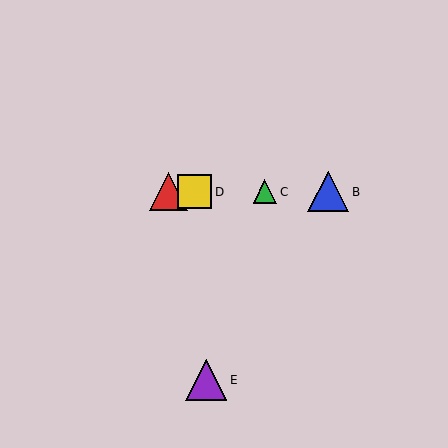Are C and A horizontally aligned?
Yes, both are at y≈192.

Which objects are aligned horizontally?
Objects A, B, C, D are aligned horizontally.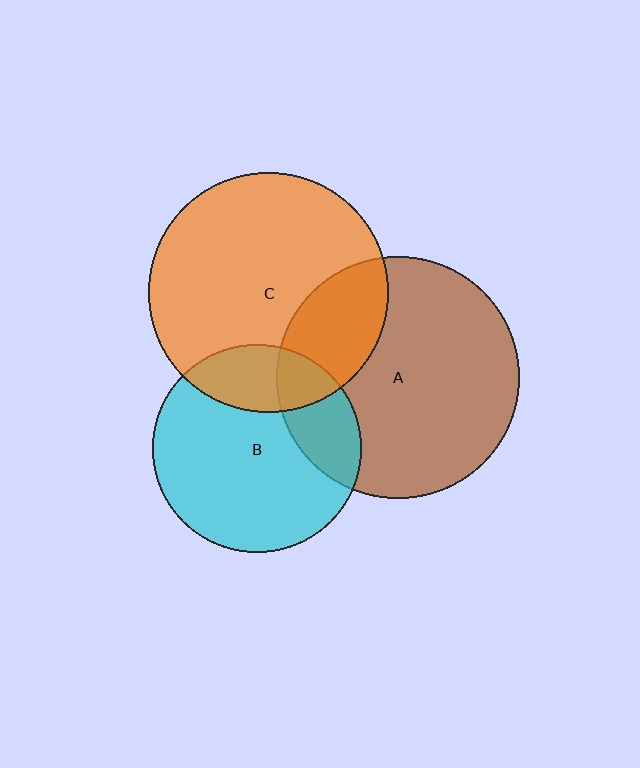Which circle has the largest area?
Circle A (brown).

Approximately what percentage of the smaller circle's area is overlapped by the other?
Approximately 20%.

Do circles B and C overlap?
Yes.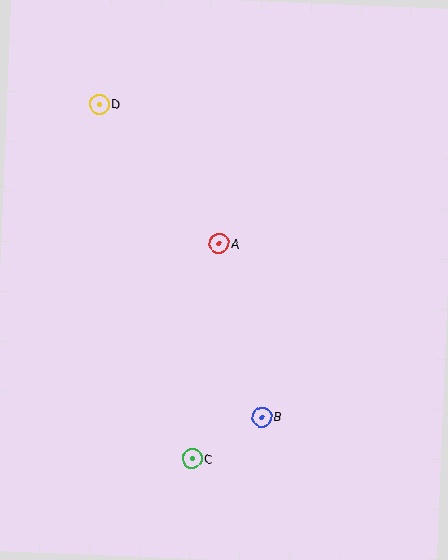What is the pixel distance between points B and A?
The distance between B and A is 179 pixels.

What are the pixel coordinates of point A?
Point A is at (219, 244).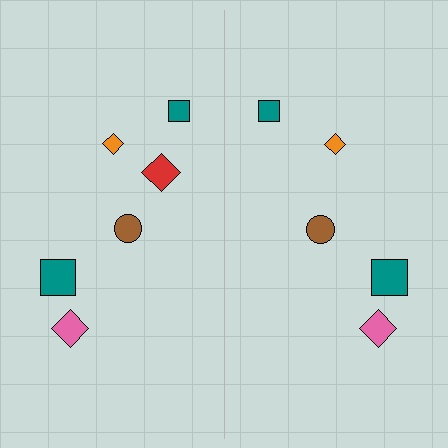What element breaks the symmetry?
A red diamond is missing from the right side.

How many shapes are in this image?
There are 11 shapes in this image.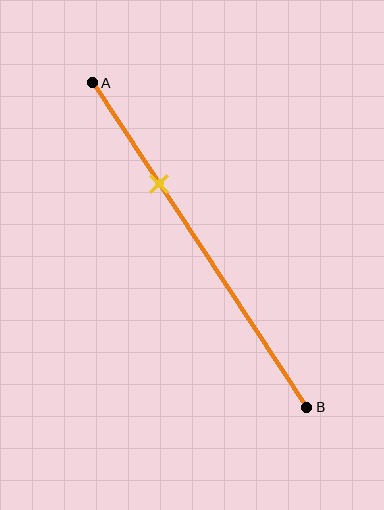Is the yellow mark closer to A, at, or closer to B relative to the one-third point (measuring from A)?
The yellow mark is approximately at the one-third point of segment AB.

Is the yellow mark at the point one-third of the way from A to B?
Yes, the mark is approximately at the one-third point.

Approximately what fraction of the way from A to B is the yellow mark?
The yellow mark is approximately 30% of the way from A to B.